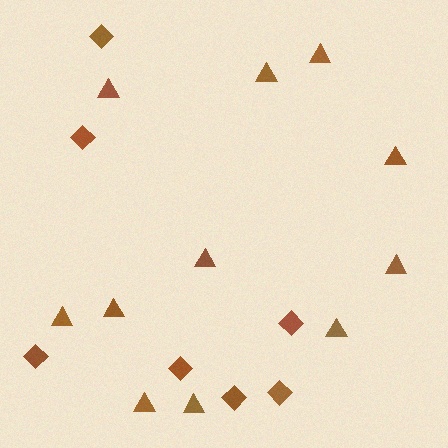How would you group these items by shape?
There are 2 groups: one group of triangles (11) and one group of diamonds (7).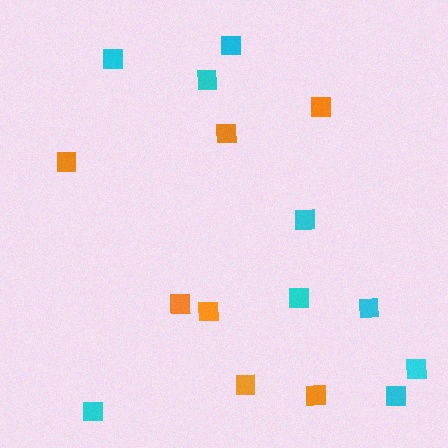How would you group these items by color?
There are 2 groups: one group of orange squares (7) and one group of cyan squares (9).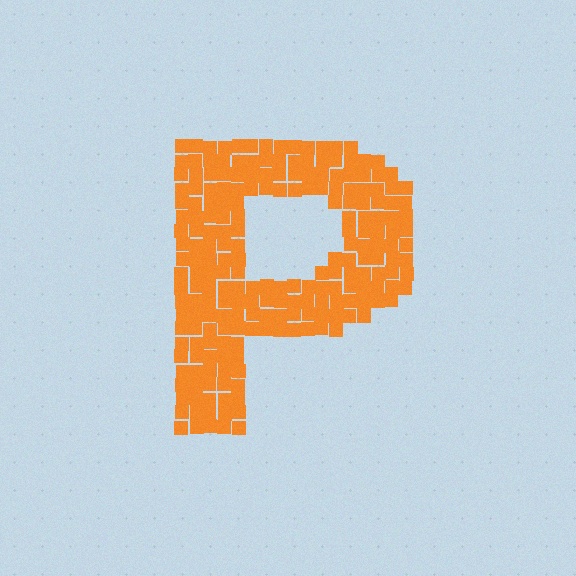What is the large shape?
The large shape is the letter P.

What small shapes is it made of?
It is made of small squares.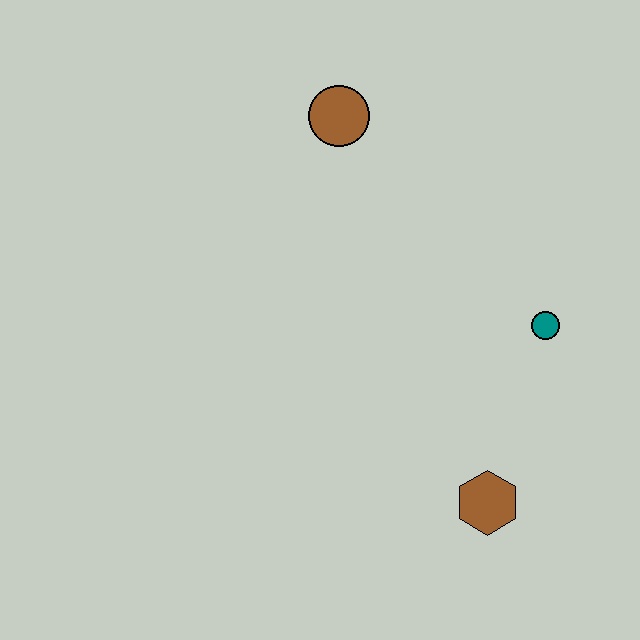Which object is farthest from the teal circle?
The brown circle is farthest from the teal circle.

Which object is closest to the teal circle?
The brown hexagon is closest to the teal circle.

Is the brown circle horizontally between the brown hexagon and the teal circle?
No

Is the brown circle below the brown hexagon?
No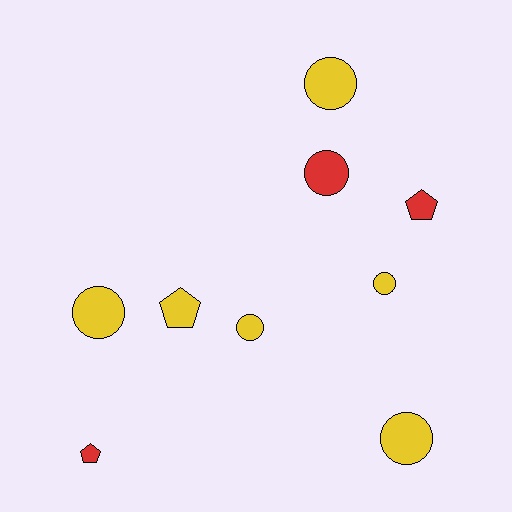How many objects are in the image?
There are 9 objects.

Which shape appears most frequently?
Circle, with 6 objects.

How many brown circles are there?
There are no brown circles.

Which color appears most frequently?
Yellow, with 6 objects.